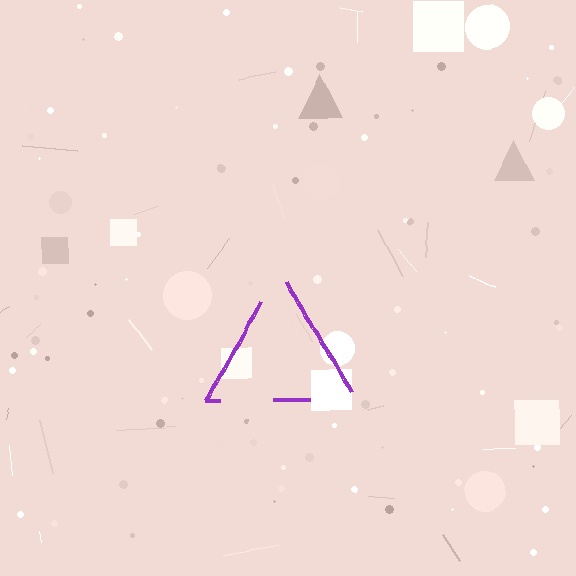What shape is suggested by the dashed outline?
The dashed outline suggests a triangle.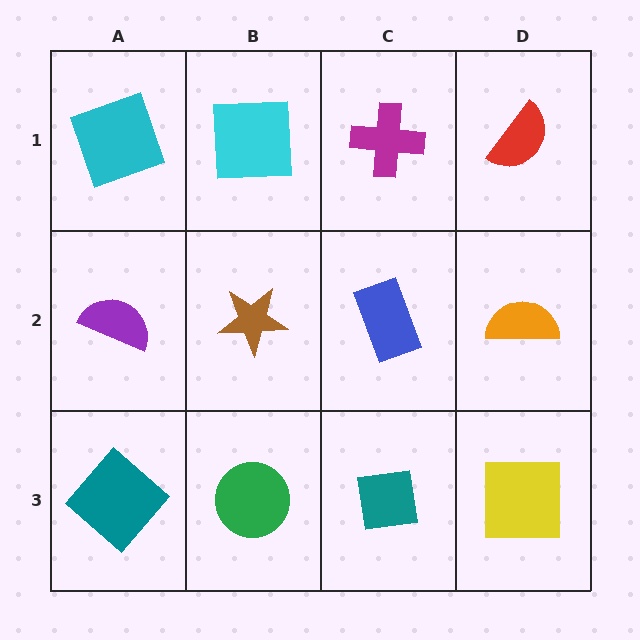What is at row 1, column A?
A cyan square.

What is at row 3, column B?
A green circle.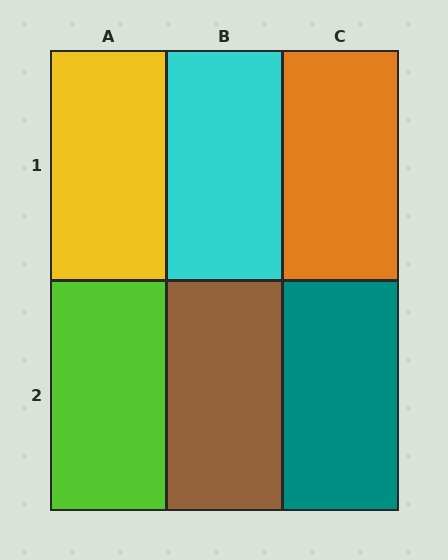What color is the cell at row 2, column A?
Lime.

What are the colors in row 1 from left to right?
Yellow, cyan, orange.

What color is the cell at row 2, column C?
Teal.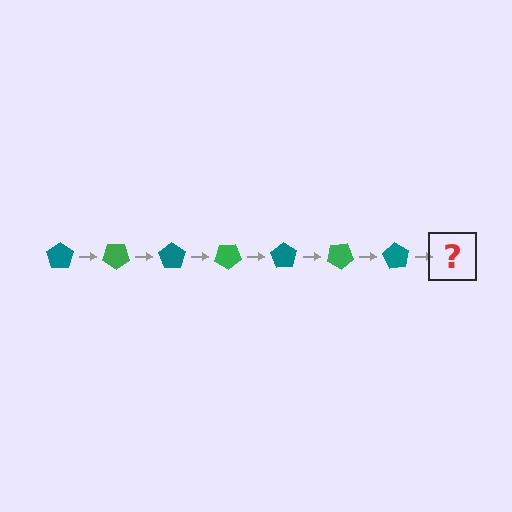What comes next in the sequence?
The next element should be a green pentagon, rotated 245 degrees from the start.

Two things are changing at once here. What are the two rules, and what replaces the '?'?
The two rules are that it rotates 35 degrees each step and the color cycles through teal and green. The '?' should be a green pentagon, rotated 245 degrees from the start.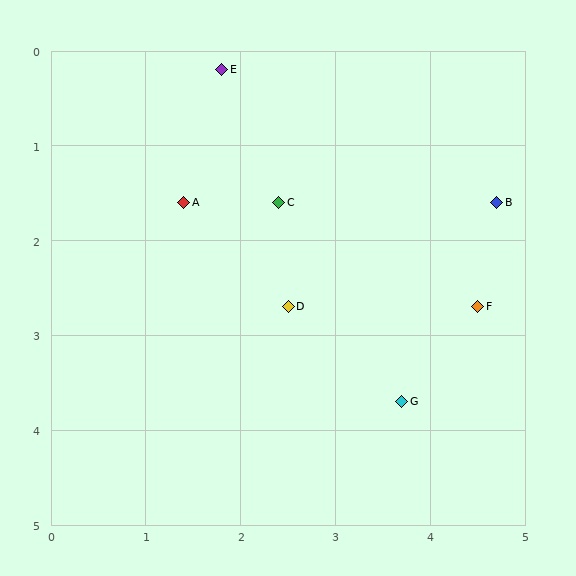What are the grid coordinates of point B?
Point B is at approximately (4.7, 1.6).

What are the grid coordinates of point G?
Point G is at approximately (3.7, 3.7).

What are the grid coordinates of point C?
Point C is at approximately (2.4, 1.6).